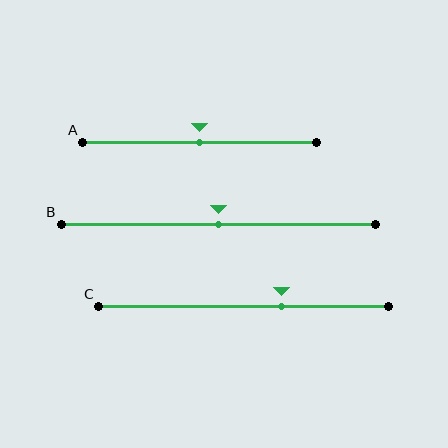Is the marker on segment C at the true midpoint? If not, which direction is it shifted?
No, the marker on segment C is shifted to the right by about 13% of the segment length.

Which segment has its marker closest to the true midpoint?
Segment A has its marker closest to the true midpoint.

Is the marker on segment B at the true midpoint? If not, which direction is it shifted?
Yes, the marker on segment B is at the true midpoint.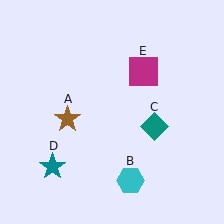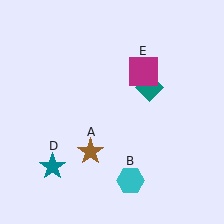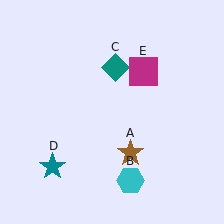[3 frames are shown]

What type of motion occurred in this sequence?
The brown star (object A), teal diamond (object C) rotated counterclockwise around the center of the scene.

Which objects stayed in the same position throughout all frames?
Cyan hexagon (object B) and teal star (object D) and magenta square (object E) remained stationary.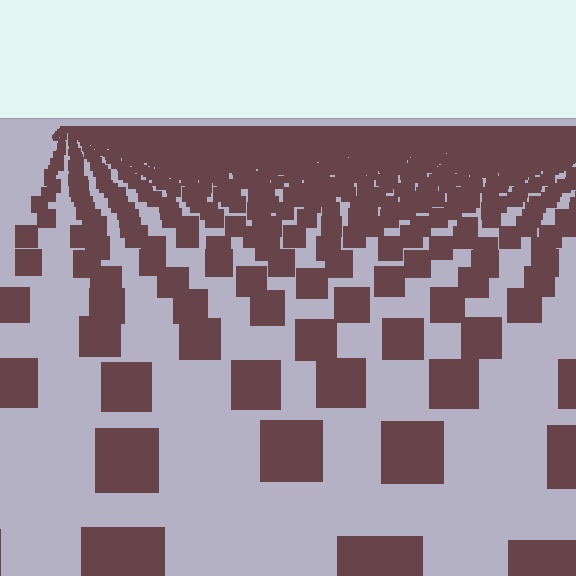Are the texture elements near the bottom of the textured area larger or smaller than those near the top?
Larger. Near the bottom, elements are closer to the viewer and appear at a bigger on-screen size.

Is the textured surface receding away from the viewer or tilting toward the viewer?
The surface is receding away from the viewer. Texture elements get smaller and denser toward the top.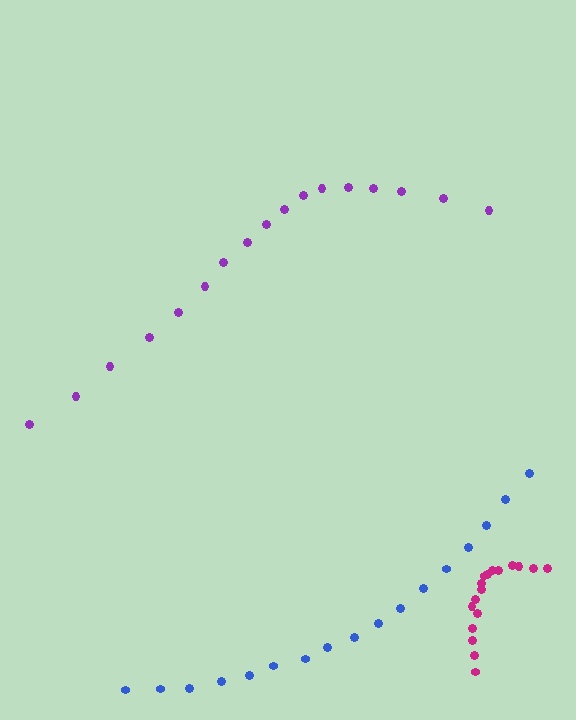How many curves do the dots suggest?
There are 3 distinct paths.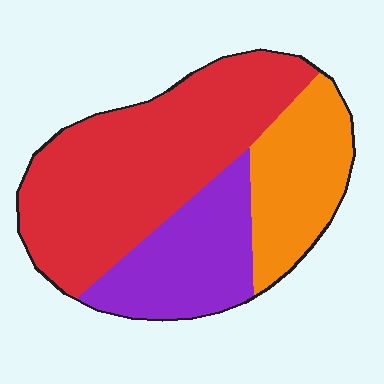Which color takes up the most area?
Red, at roughly 55%.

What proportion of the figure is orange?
Orange covers around 25% of the figure.